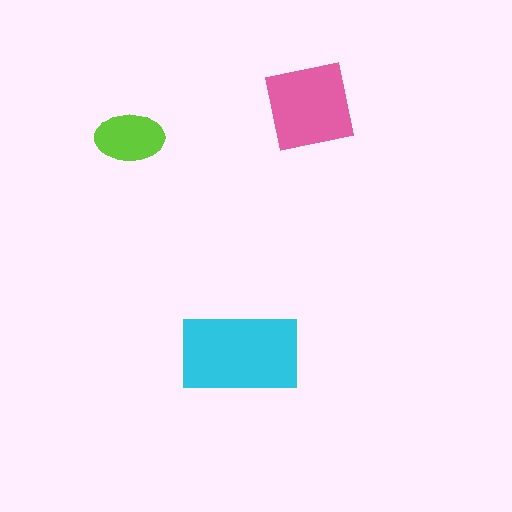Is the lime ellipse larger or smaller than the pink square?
Smaller.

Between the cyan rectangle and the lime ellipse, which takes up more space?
The cyan rectangle.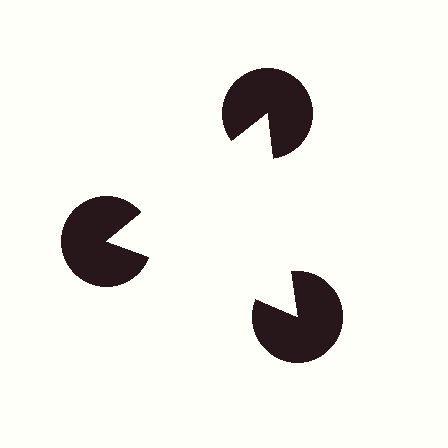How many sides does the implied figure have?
3 sides.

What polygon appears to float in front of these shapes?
An illusory triangle — its edges are inferred from the aligned wedge cuts in the pac-man discs, not physically drawn.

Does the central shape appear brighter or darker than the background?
It typically appears slightly brighter than the background, even though no actual brightness change is drawn.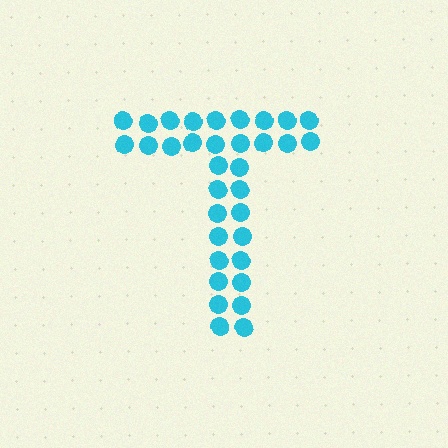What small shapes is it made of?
It is made of small circles.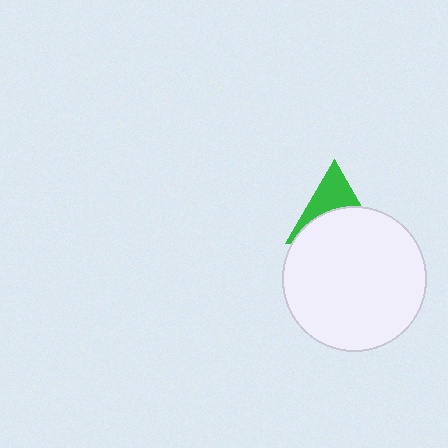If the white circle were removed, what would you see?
You would see the complete green triangle.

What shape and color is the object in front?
The object in front is a white circle.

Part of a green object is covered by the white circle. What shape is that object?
It is a triangle.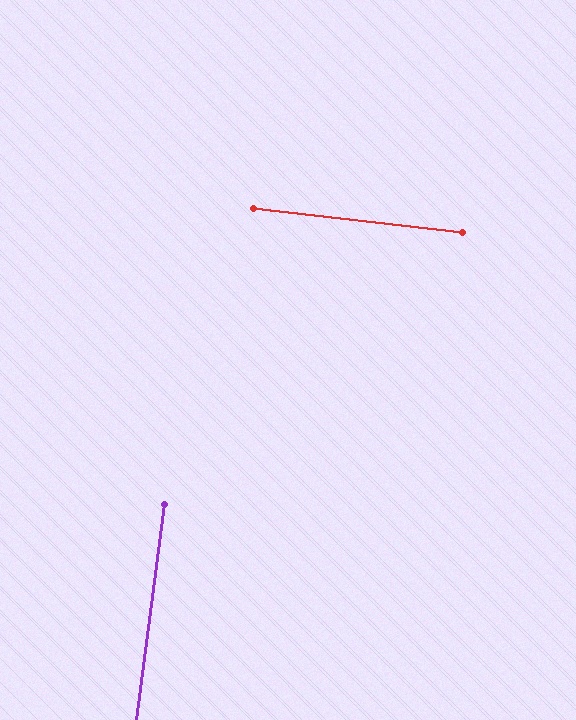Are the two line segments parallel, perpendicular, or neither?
Perpendicular — they meet at approximately 89°.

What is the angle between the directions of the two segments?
Approximately 89 degrees.